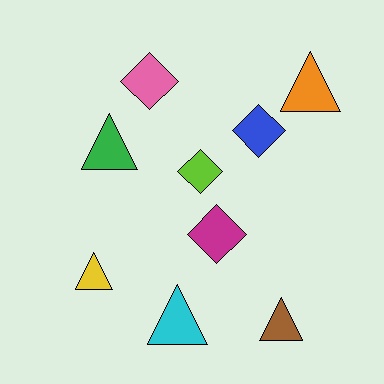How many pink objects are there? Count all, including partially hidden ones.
There is 1 pink object.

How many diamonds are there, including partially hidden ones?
There are 4 diamonds.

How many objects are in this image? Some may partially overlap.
There are 9 objects.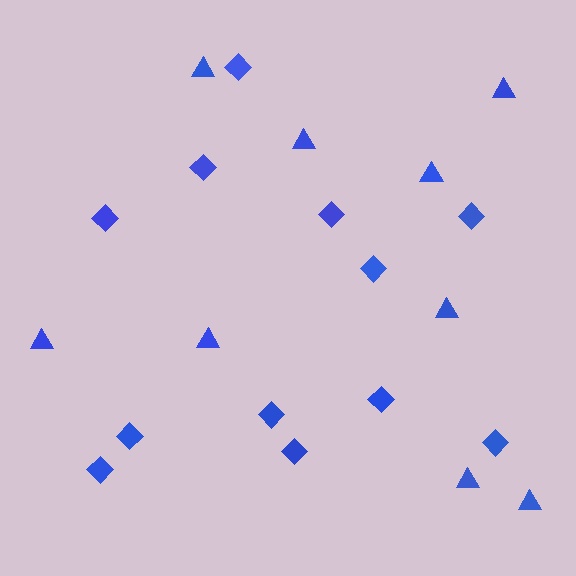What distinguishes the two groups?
There are 2 groups: one group of diamonds (12) and one group of triangles (9).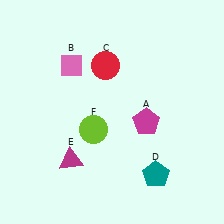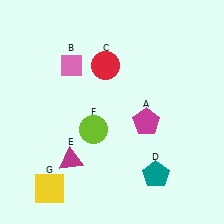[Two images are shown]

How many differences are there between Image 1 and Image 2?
There is 1 difference between the two images.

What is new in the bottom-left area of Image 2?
A yellow square (G) was added in the bottom-left area of Image 2.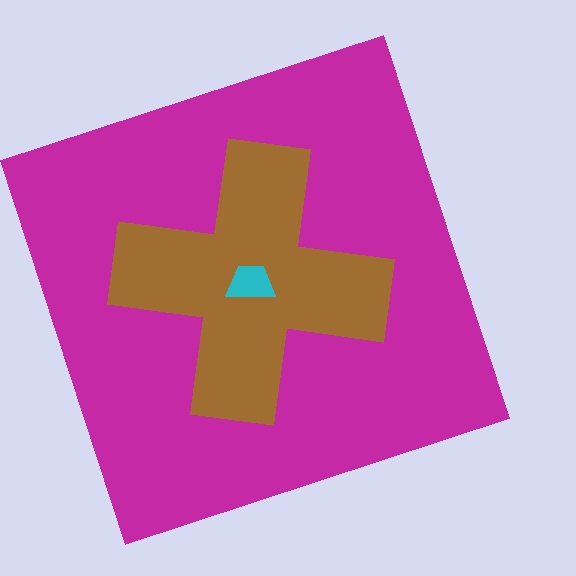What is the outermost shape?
The magenta square.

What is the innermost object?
The cyan trapezoid.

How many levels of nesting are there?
3.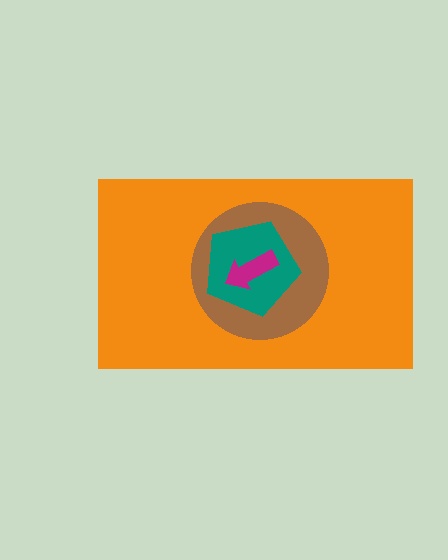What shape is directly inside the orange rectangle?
The brown circle.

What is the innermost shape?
The magenta arrow.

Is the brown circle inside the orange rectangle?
Yes.